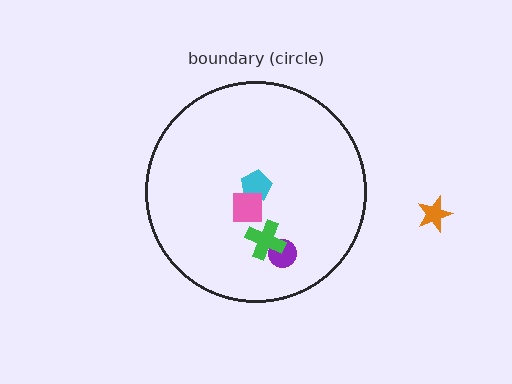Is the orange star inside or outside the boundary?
Outside.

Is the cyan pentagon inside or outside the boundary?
Inside.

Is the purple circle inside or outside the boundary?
Inside.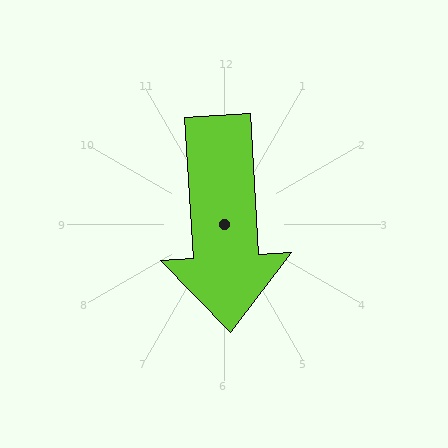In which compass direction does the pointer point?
South.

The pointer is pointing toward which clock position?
Roughly 6 o'clock.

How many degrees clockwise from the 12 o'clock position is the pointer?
Approximately 177 degrees.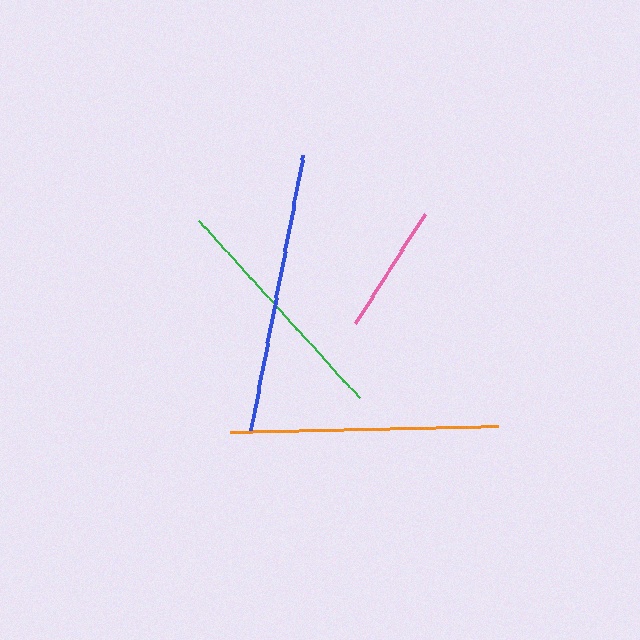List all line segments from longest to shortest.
From longest to shortest: blue, orange, green, pink.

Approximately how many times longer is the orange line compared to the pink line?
The orange line is approximately 2.1 times the length of the pink line.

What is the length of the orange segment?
The orange segment is approximately 268 pixels long.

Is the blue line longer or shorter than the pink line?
The blue line is longer than the pink line.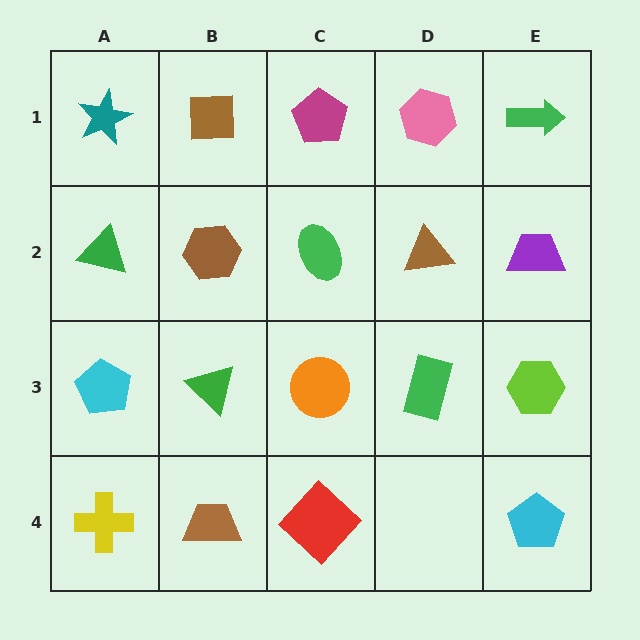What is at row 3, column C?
An orange circle.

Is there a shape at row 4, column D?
No, that cell is empty.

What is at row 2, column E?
A purple trapezoid.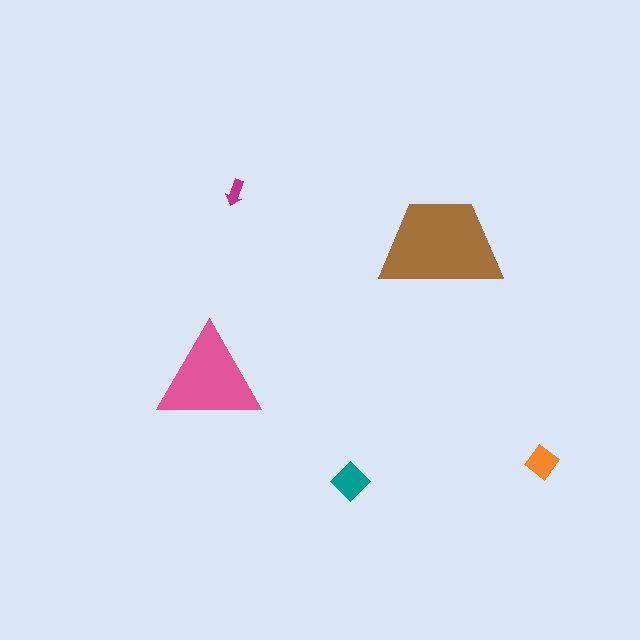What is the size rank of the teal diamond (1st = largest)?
3rd.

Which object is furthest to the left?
The pink triangle is leftmost.